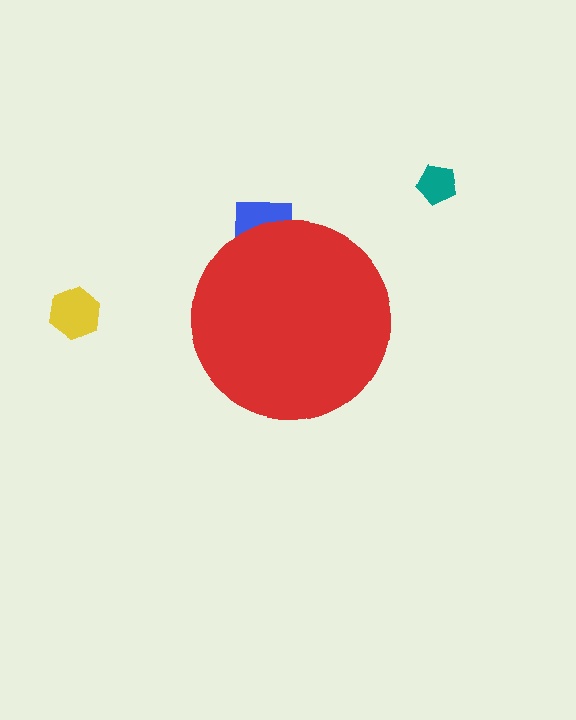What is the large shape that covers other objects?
A red circle.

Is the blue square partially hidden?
Yes, the blue square is partially hidden behind the red circle.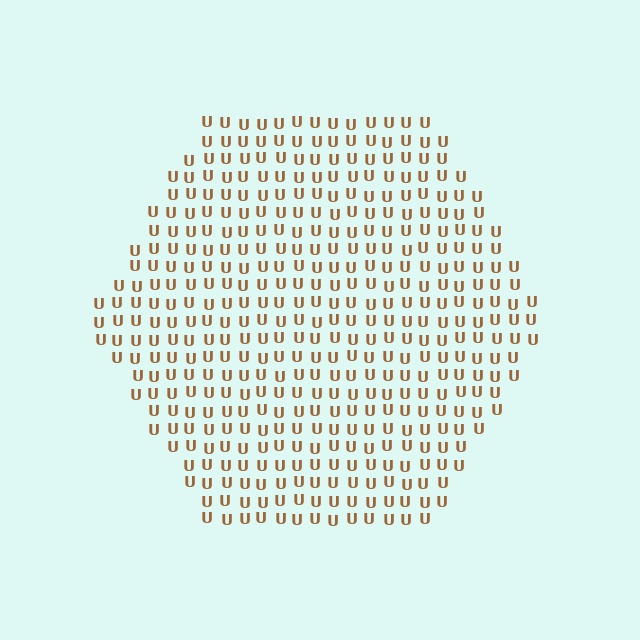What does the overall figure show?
The overall figure shows a hexagon.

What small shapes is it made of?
It is made of small letter U's.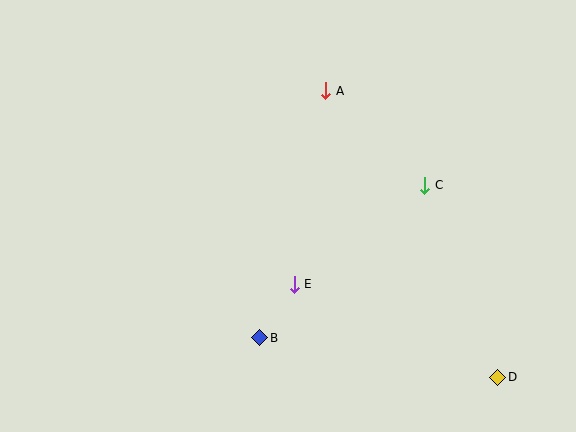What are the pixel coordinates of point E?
Point E is at (294, 284).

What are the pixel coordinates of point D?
Point D is at (498, 377).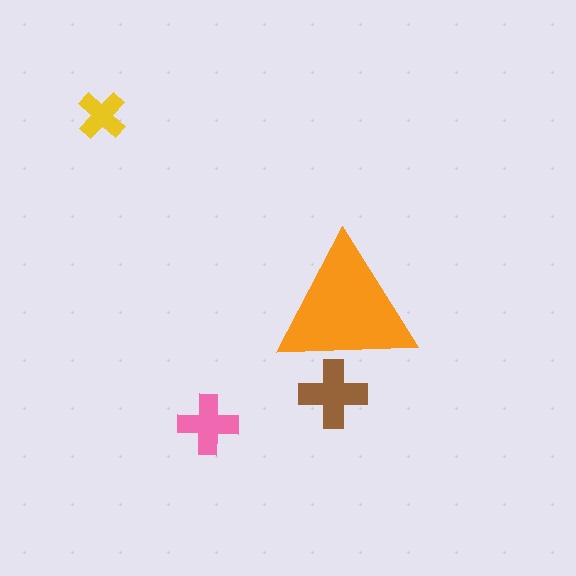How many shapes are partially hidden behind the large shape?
1 shape is partially hidden.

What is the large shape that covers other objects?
An orange triangle.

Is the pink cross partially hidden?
No, the pink cross is fully visible.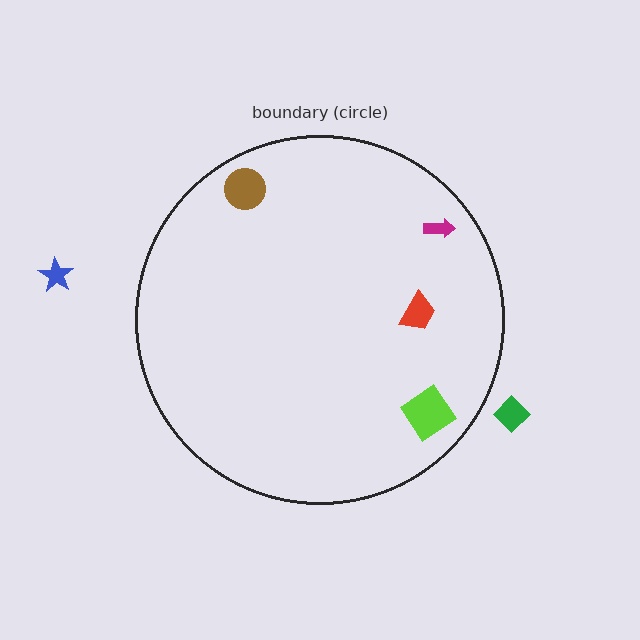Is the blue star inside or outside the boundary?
Outside.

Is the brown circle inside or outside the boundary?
Inside.